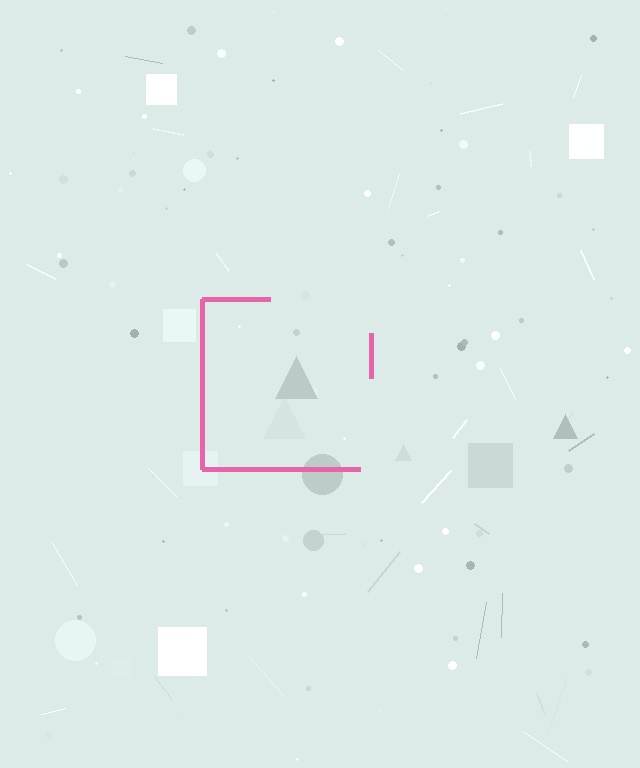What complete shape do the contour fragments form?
The contour fragments form a square.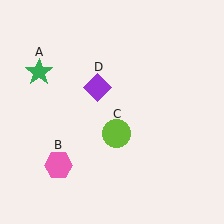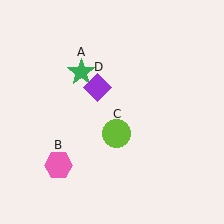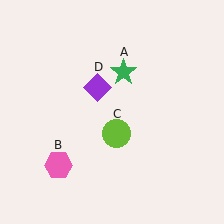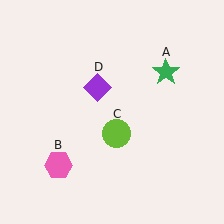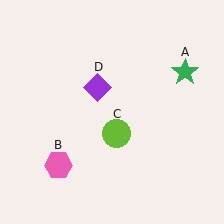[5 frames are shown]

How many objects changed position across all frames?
1 object changed position: green star (object A).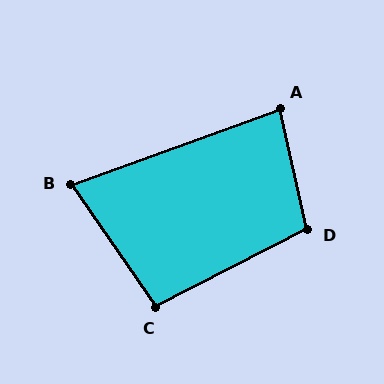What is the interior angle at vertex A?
Approximately 83 degrees (acute).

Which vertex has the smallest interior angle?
B, at approximately 75 degrees.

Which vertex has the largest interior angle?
D, at approximately 105 degrees.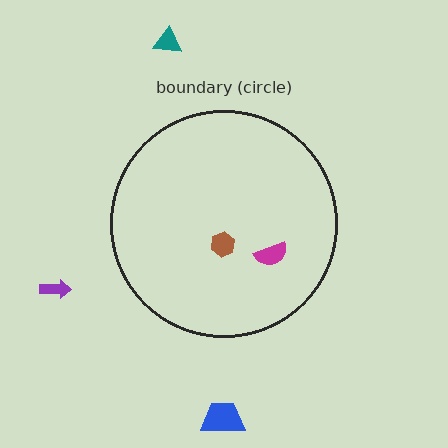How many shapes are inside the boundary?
2 inside, 3 outside.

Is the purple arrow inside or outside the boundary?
Outside.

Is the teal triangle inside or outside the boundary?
Outside.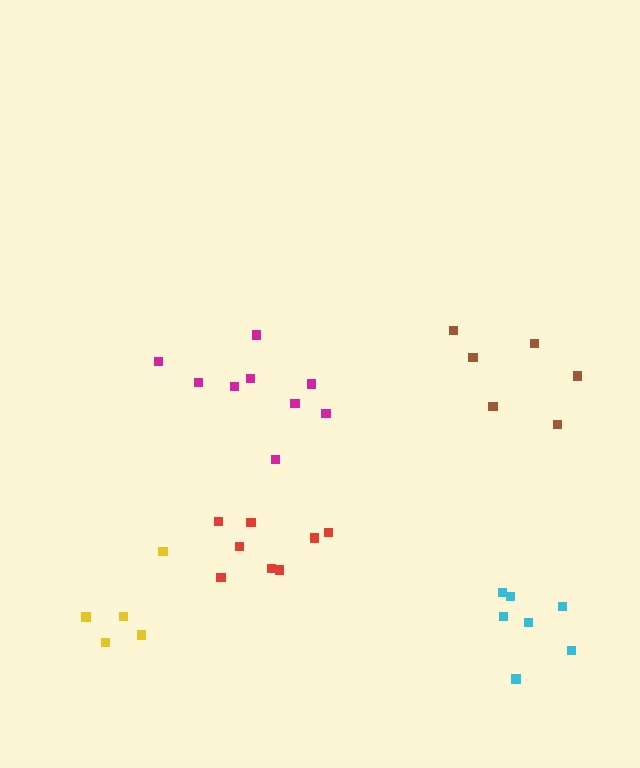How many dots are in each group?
Group 1: 8 dots, Group 2: 6 dots, Group 3: 9 dots, Group 4: 7 dots, Group 5: 5 dots (35 total).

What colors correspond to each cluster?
The clusters are colored: red, brown, magenta, cyan, yellow.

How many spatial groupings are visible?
There are 5 spatial groupings.